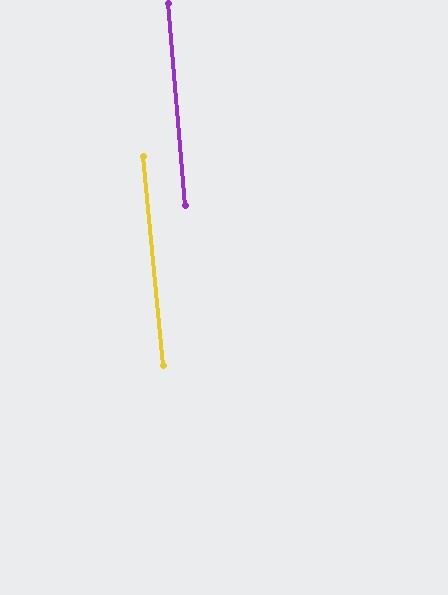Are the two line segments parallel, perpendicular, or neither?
Parallel — their directions differ by only 0.5°.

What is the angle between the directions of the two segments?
Approximately 0 degrees.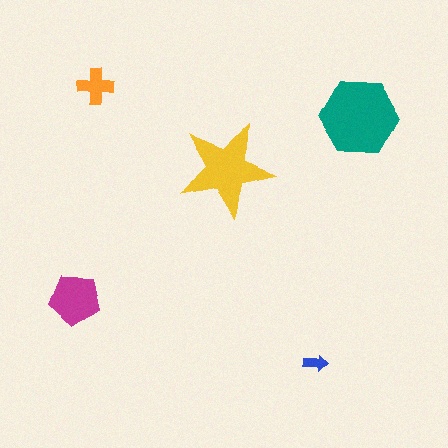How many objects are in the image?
There are 5 objects in the image.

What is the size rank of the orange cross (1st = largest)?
4th.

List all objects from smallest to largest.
The blue arrow, the orange cross, the magenta pentagon, the yellow star, the teal hexagon.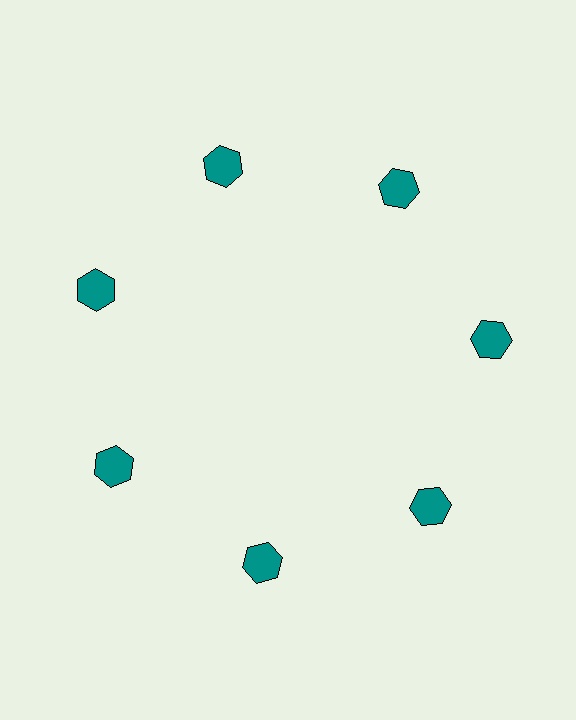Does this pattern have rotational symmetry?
Yes, this pattern has 7-fold rotational symmetry. It looks the same after rotating 51 degrees around the center.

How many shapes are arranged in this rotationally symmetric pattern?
There are 7 shapes, arranged in 7 groups of 1.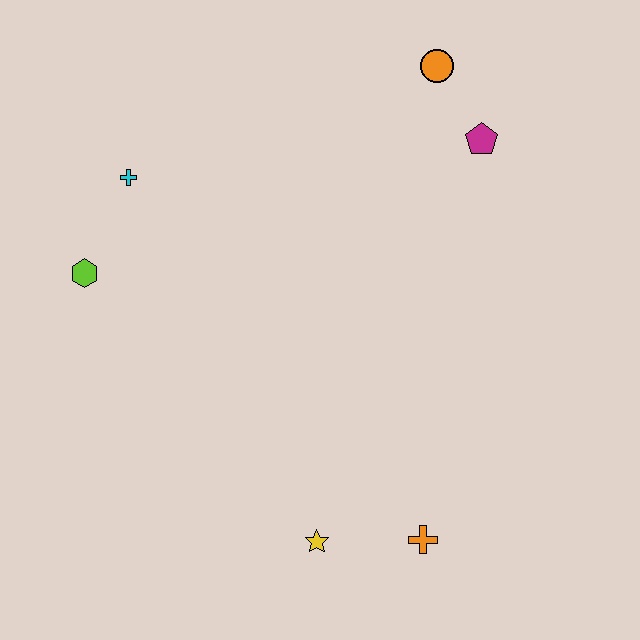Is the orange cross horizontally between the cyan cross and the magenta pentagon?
Yes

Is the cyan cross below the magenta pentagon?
Yes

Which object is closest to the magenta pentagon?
The orange circle is closest to the magenta pentagon.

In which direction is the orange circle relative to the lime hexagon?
The orange circle is to the right of the lime hexagon.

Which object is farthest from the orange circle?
The yellow star is farthest from the orange circle.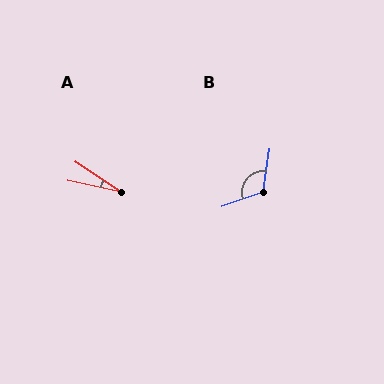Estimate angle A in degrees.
Approximately 22 degrees.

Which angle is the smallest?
A, at approximately 22 degrees.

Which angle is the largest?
B, at approximately 117 degrees.